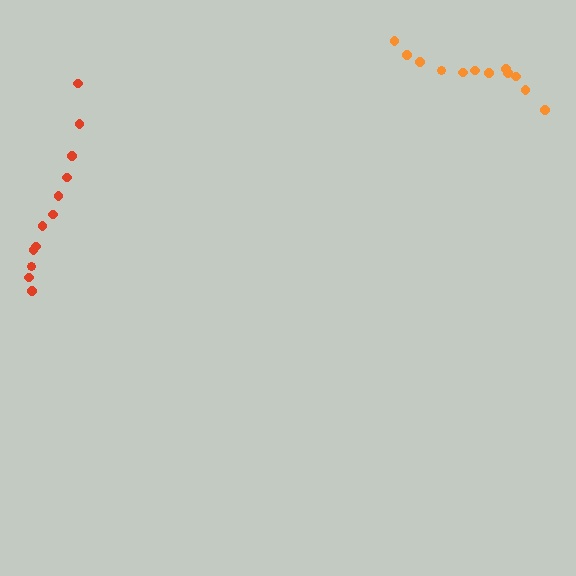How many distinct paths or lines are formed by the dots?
There are 2 distinct paths.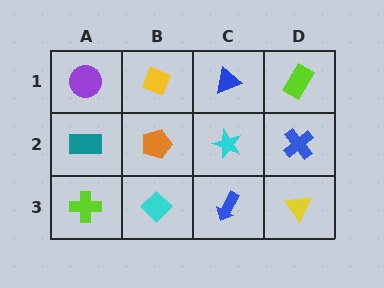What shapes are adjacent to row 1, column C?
A cyan star (row 2, column C), a yellow diamond (row 1, column B), a lime rectangle (row 1, column D).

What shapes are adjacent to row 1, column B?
An orange pentagon (row 2, column B), a purple circle (row 1, column A), a blue triangle (row 1, column C).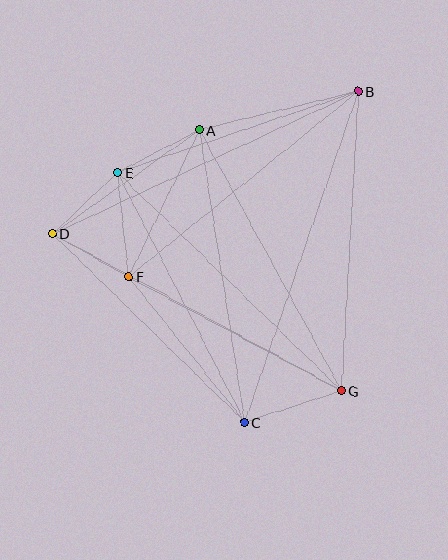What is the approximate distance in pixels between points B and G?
The distance between B and G is approximately 300 pixels.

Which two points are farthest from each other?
Points B and C are farthest from each other.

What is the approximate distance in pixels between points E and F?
The distance between E and F is approximately 104 pixels.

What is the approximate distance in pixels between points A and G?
The distance between A and G is approximately 297 pixels.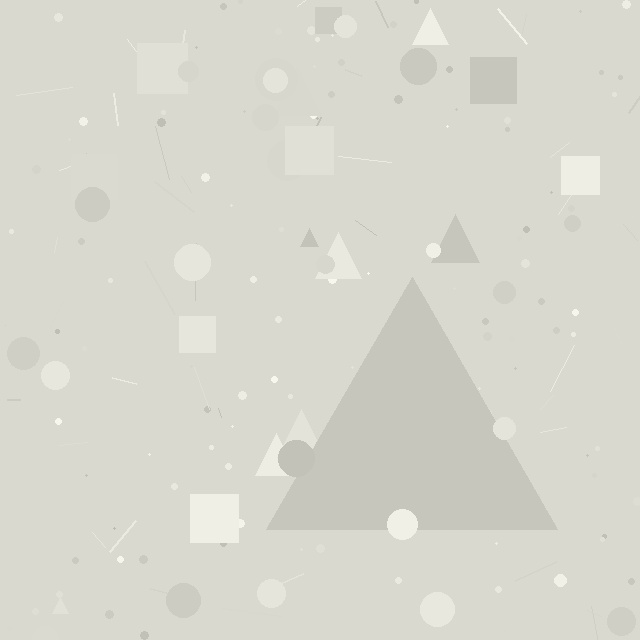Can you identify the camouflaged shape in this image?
The camouflaged shape is a triangle.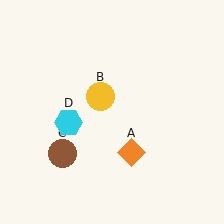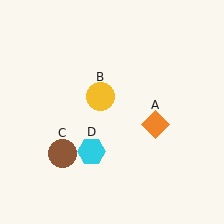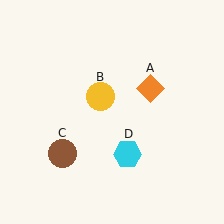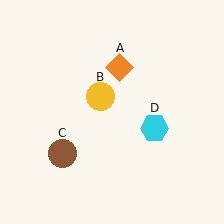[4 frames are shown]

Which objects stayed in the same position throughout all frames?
Yellow circle (object B) and brown circle (object C) remained stationary.